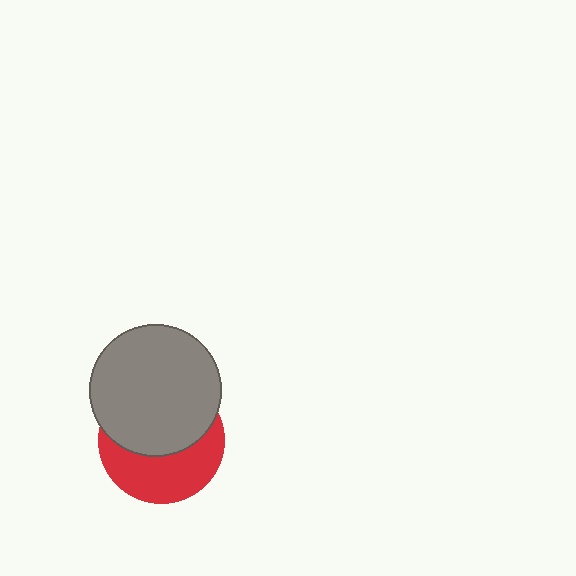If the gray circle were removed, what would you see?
You would see the complete red circle.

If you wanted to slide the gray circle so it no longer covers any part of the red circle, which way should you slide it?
Slide it up — that is the most direct way to separate the two shapes.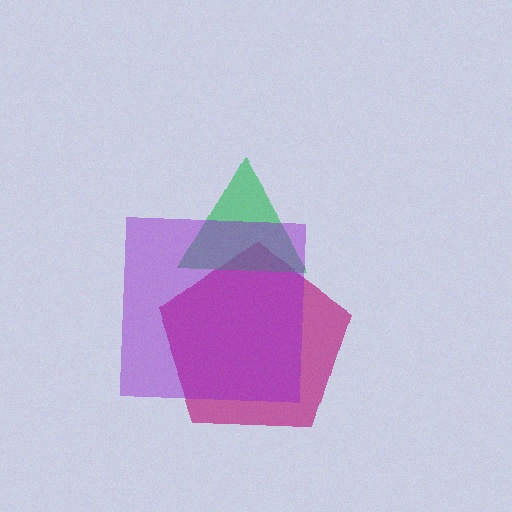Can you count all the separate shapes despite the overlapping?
Yes, there are 3 separate shapes.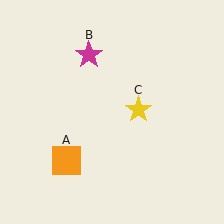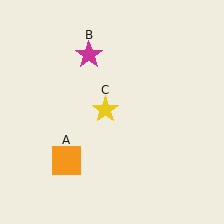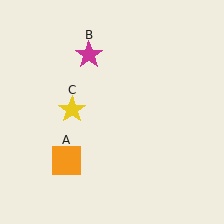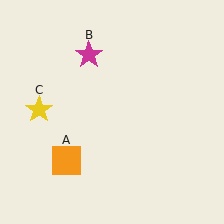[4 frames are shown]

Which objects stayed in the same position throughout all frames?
Orange square (object A) and magenta star (object B) remained stationary.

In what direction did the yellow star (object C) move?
The yellow star (object C) moved left.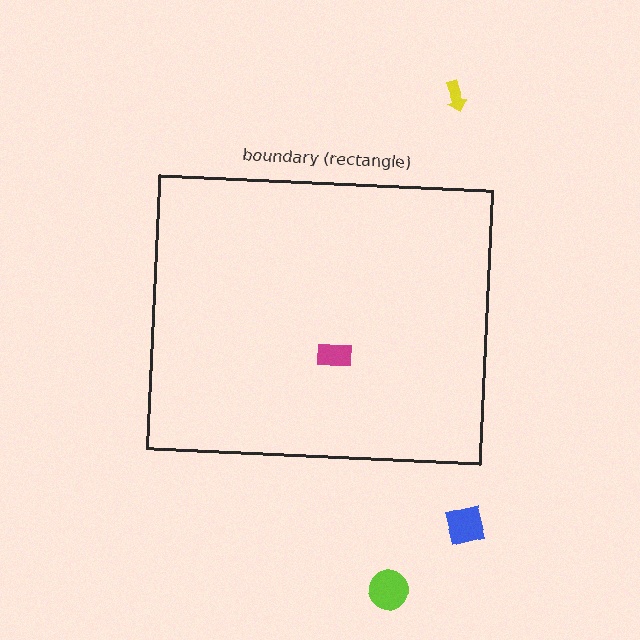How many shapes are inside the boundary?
1 inside, 3 outside.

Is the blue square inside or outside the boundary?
Outside.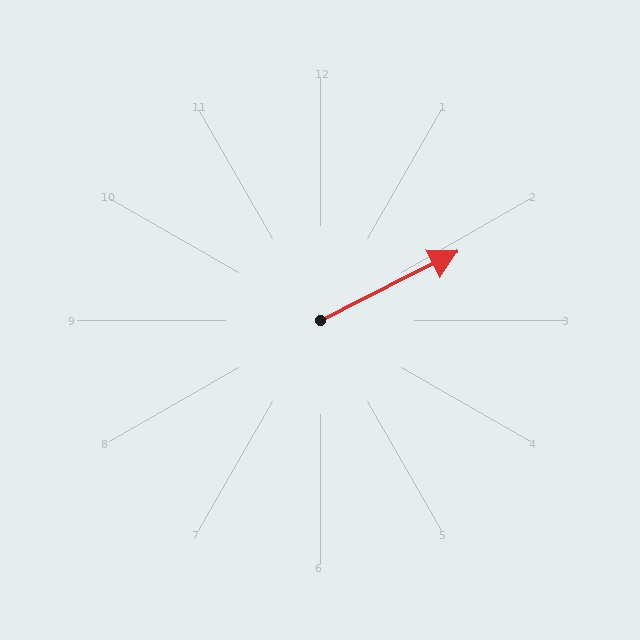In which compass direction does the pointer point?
Northeast.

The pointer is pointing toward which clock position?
Roughly 2 o'clock.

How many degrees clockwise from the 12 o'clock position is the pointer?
Approximately 63 degrees.